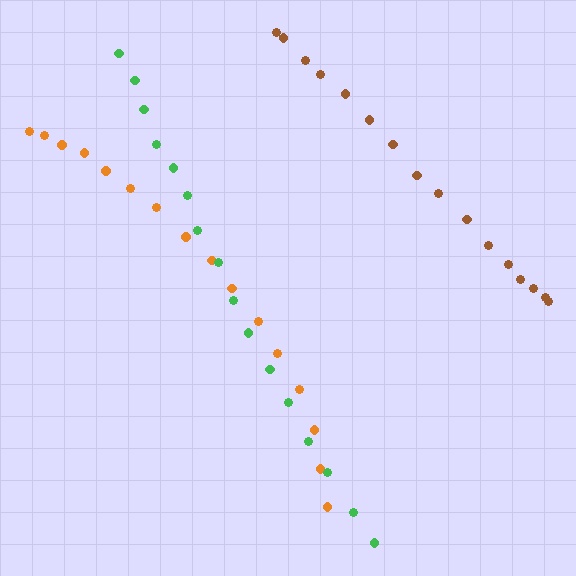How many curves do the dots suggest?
There are 3 distinct paths.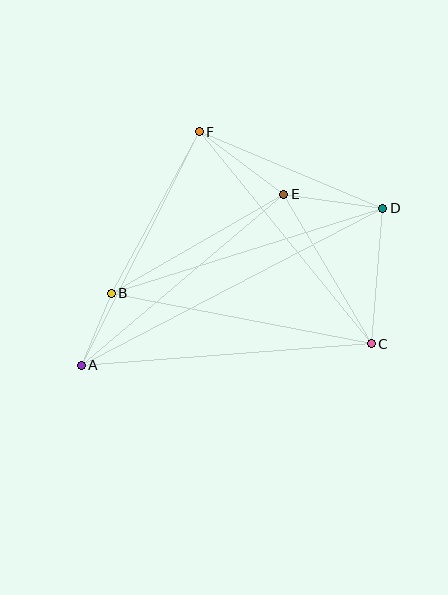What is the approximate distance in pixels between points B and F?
The distance between B and F is approximately 184 pixels.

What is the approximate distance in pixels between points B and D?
The distance between B and D is approximately 284 pixels.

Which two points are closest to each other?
Points A and B are closest to each other.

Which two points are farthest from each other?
Points A and D are farthest from each other.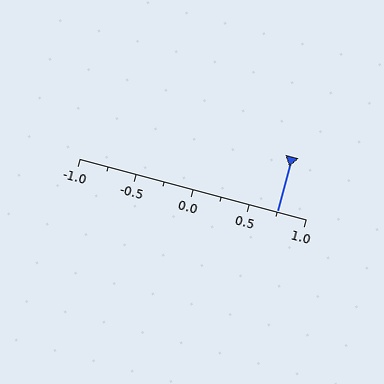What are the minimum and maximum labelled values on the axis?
The axis runs from -1.0 to 1.0.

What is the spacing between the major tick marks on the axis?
The major ticks are spaced 0.5 apart.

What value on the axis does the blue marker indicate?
The marker indicates approximately 0.75.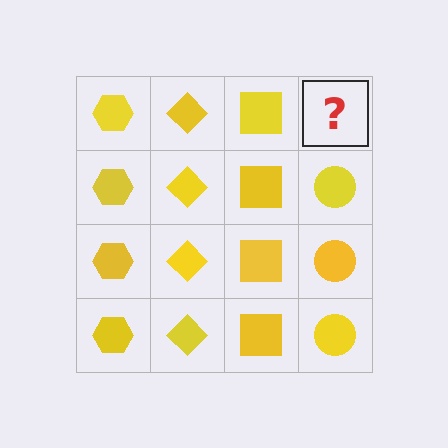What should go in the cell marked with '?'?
The missing cell should contain a yellow circle.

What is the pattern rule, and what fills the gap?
The rule is that each column has a consistent shape. The gap should be filled with a yellow circle.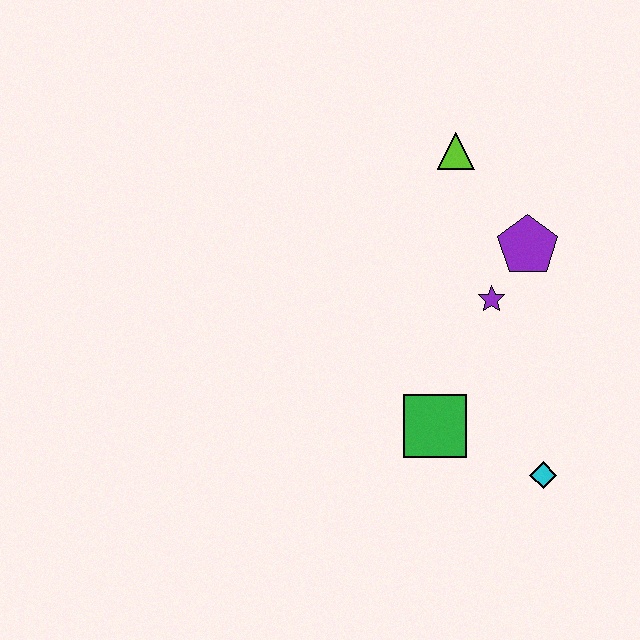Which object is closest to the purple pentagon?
The purple star is closest to the purple pentagon.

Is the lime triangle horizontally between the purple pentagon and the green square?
Yes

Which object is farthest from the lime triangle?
The cyan diamond is farthest from the lime triangle.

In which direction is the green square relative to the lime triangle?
The green square is below the lime triangle.